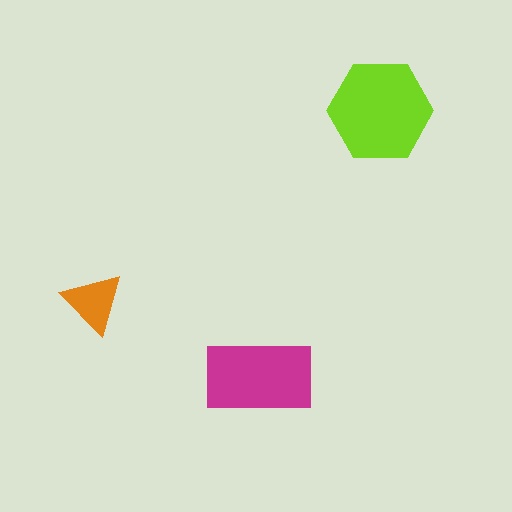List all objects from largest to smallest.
The lime hexagon, the magenta rectangle, the orange triangle.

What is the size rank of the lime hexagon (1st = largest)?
1st.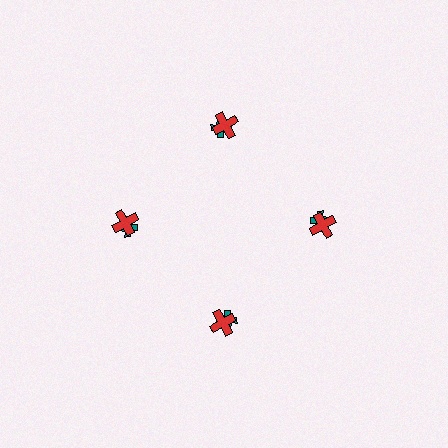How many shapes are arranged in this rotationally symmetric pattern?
There are 8 shapes, arranged in 4 groups of 2.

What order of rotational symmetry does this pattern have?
This pattern has 4-fold rotational symmetry.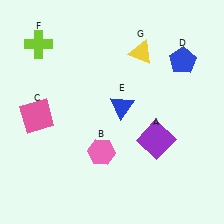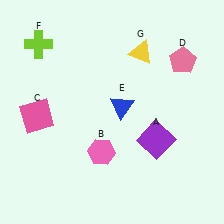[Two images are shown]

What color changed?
The pentagon (D) changed from blue in Image 1 to pink in Image 2.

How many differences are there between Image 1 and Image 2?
There is 1 difference between the two images.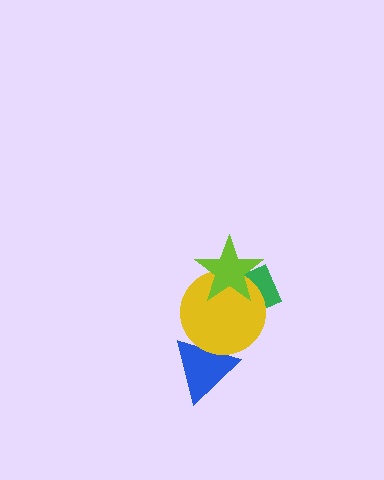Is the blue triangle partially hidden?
Yes, it is partially covered by another shape.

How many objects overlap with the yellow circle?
3 objects overlap with the yellow circle.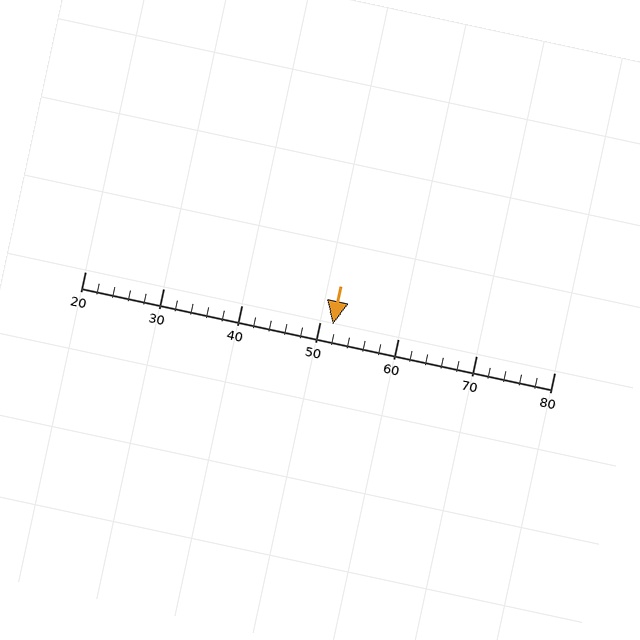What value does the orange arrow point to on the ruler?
The orange arrow points to approximately 52.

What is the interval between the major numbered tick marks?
The major tick marks are spaced 10 units apart.